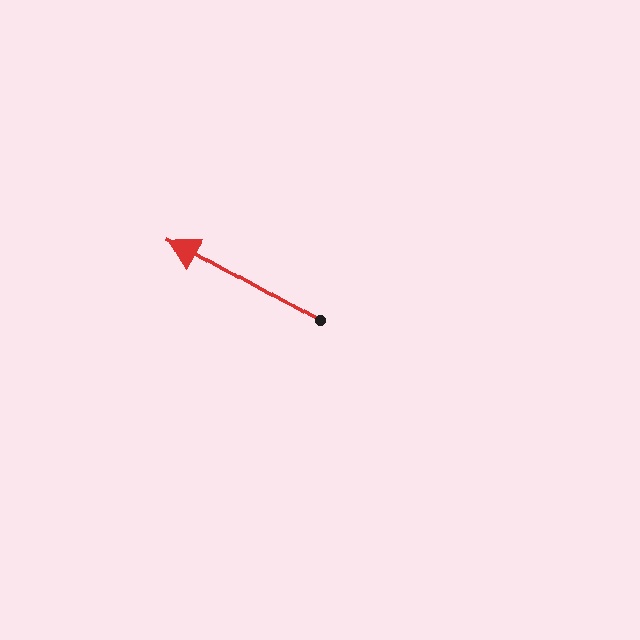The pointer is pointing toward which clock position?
Roughly 10 o'clock.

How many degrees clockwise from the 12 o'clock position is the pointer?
Approximately 300 degrees.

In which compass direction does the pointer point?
Northwest.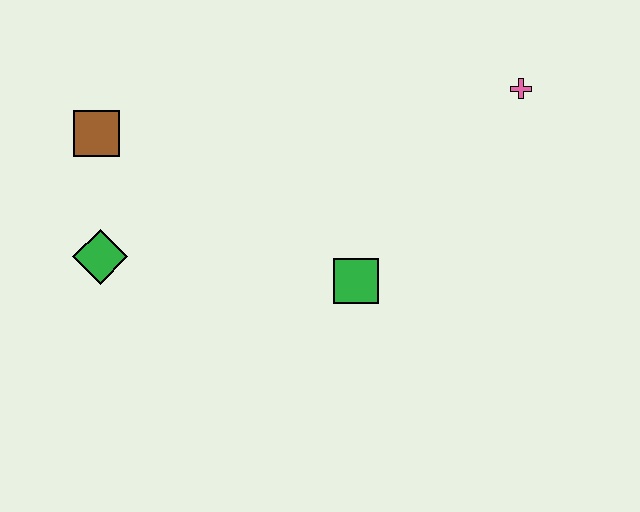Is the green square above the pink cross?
No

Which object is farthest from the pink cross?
The green diamond is farthest from the pink cross.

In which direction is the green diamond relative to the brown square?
The green diamond is below the brown square.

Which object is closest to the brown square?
The green diamond is closest to the brown square.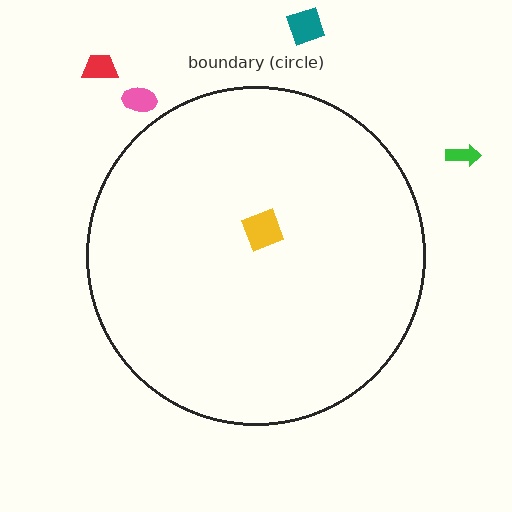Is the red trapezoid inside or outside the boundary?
Outside.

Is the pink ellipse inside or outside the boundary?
Outside.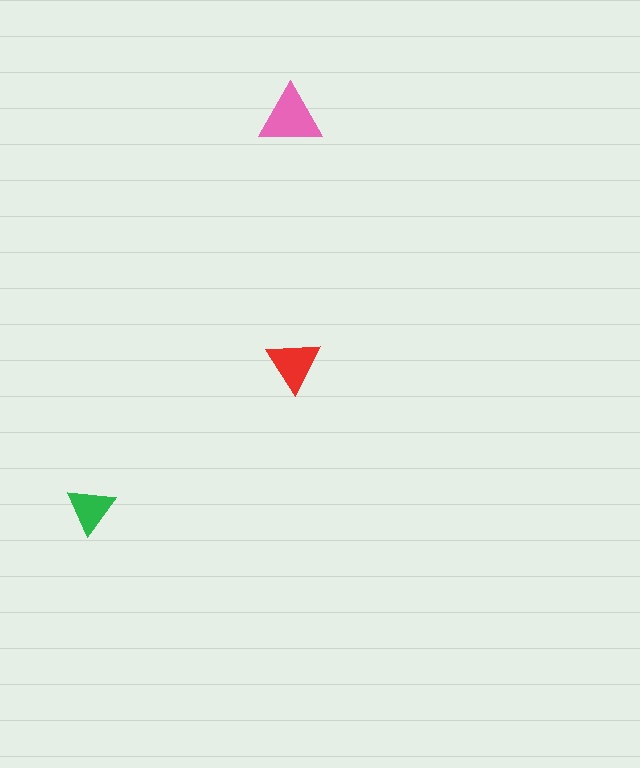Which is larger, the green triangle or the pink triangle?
The pink one.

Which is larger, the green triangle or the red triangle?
The red one.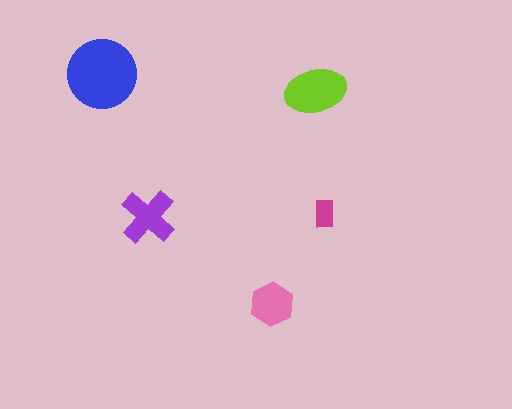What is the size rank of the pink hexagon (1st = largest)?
4th.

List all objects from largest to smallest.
The blue circle, the lime ellipse, the purple cross, the pink hexagon, the magenta rectangle.